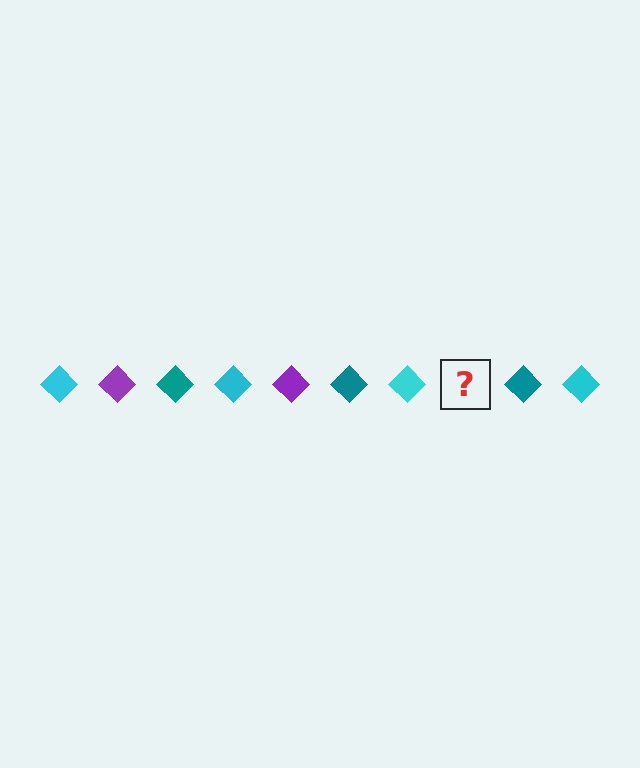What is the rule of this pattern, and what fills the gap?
The rule is that the pattern cycles through cyan, purple, teal diamonds. The gap should be filled with a purple diamond.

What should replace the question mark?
The question mark should be replaced with a purple diamond.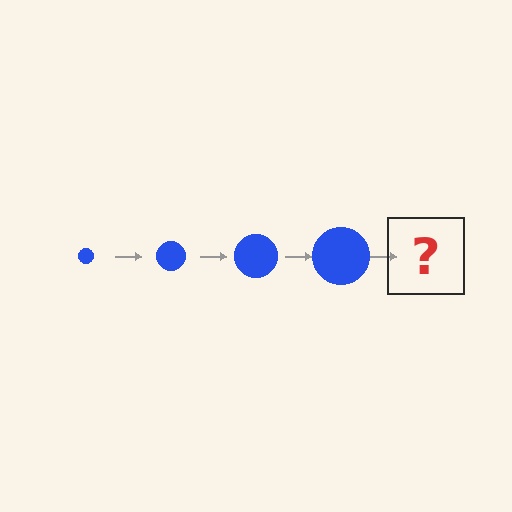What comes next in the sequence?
The next element should be a blue circle, larger than the previous one.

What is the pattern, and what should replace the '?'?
The pattern is that the circle gets progressively larger each step. The '?' should be a blue circle, larger than the previous one.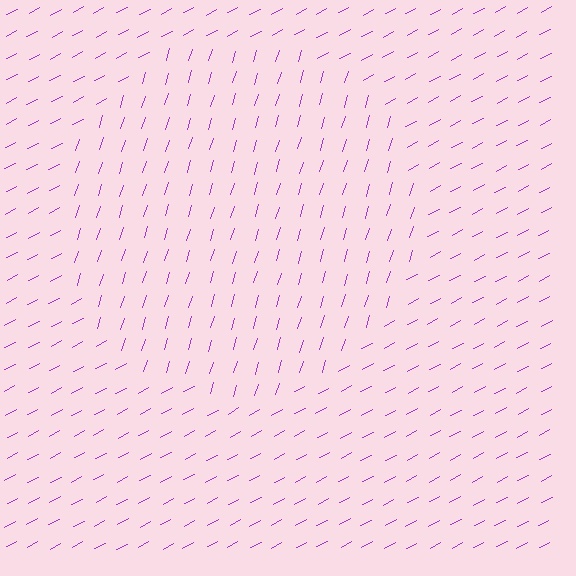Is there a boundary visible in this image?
Yes, there is a texture boundary formed by a change in line orientation.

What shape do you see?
I see a circle.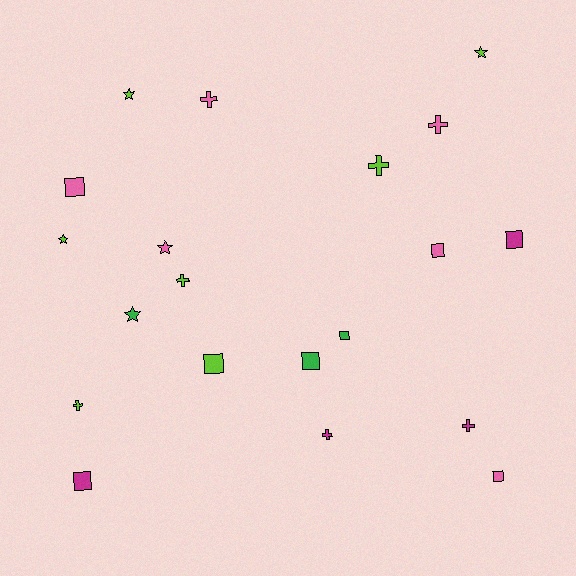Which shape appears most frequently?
Square, with 8 objects.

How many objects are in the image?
There are 20 objects.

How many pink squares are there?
There are 3 pink squares.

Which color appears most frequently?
Lime, with 7 objects.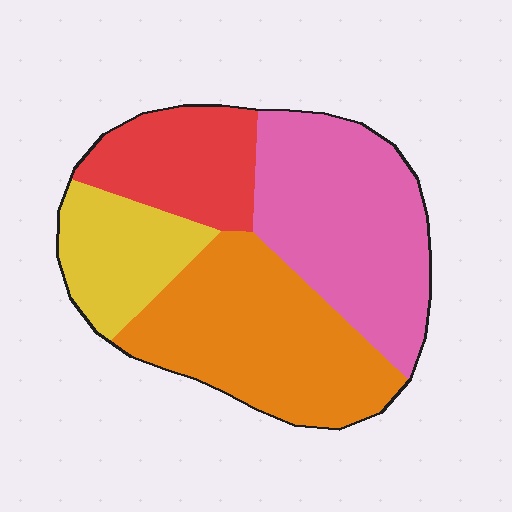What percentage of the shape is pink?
Pink covers 33% of the shape.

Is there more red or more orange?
Orange.